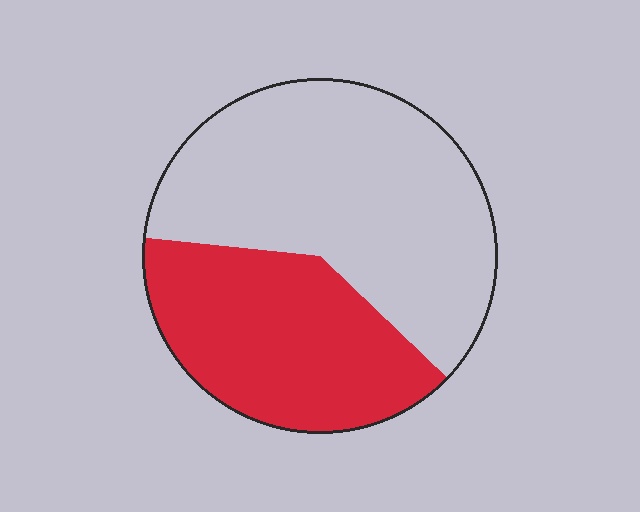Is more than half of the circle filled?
No.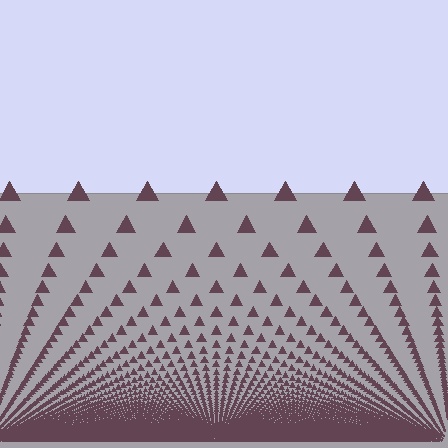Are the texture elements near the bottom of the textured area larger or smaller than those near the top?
Smaller. The gradient is inverted — elements near the bottom are smaller and denser.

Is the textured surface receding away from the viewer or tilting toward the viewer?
The surface appears to tilt toward the viewer. Texture elements get larger and sparser toward the top.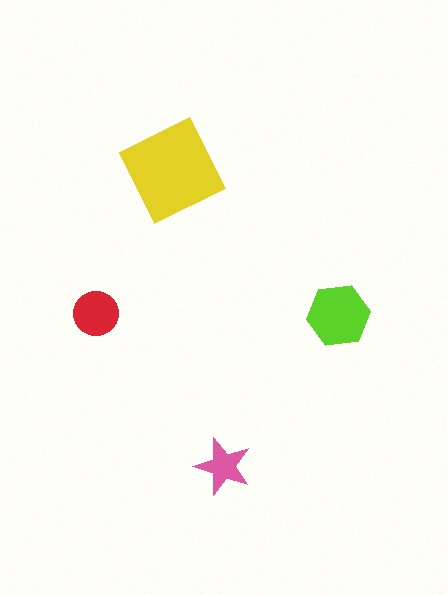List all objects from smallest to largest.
The pink star, the red circle, the lime hexagon, the yellow square.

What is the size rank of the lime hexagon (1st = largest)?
2nd.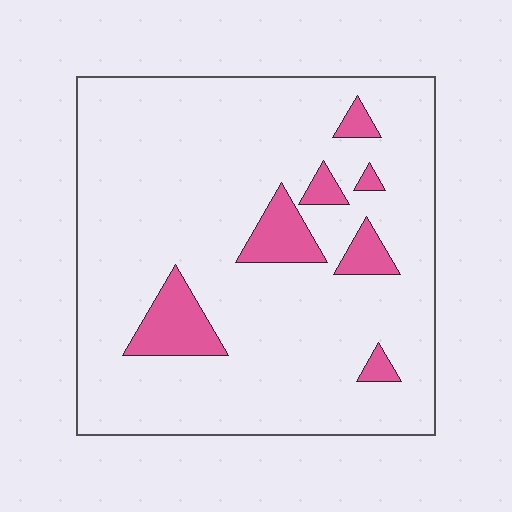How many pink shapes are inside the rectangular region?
7.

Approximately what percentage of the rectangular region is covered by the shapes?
Approximately 10%.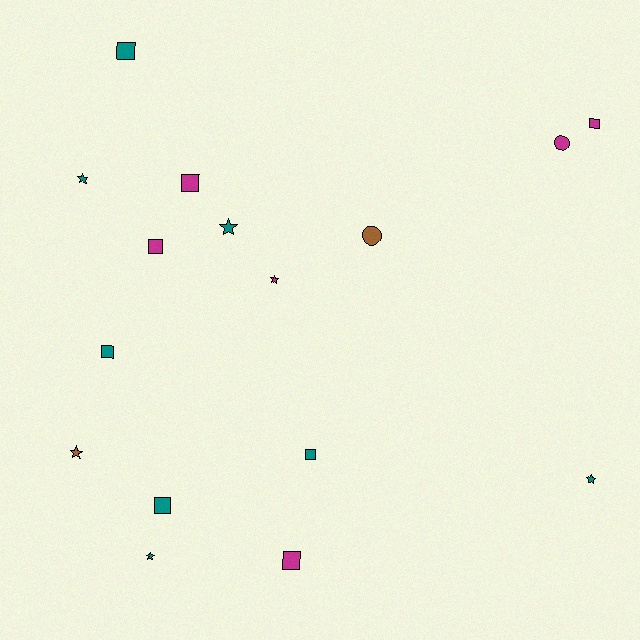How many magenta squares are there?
There are 4 magenta squares.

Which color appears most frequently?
Teal, with 8 objects.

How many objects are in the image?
There are 16 objects.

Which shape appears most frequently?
Square, with 8 objects.